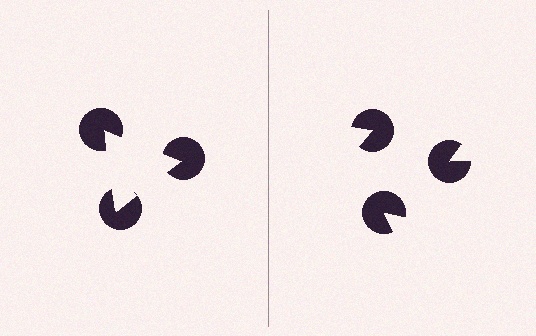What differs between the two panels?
The pac-man discs are positioned identically on both sides; only the wedge orientations differ. On the left they align to a triangle; on the right they are misaligned.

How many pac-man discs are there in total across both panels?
6 — 3 on each side.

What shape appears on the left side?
An illusory triangle.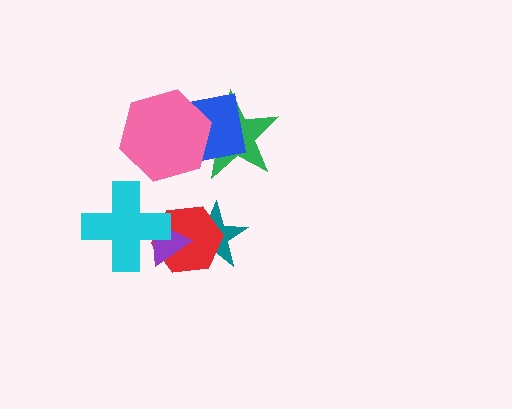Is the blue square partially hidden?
Yes, it is partially covered by another shape.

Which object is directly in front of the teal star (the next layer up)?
The red hexagon is directly in front of the teal star.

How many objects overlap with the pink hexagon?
2 objects overlap with the pink hexagon.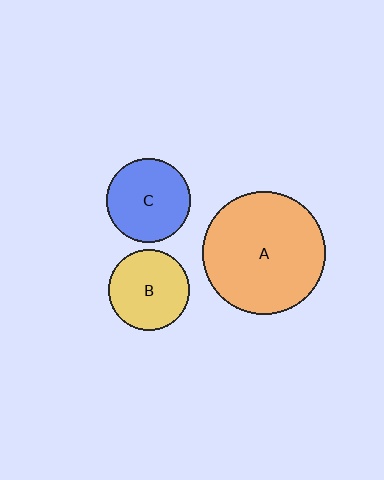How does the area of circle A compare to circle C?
Approximately 2.1 times.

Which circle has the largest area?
Circle A (orange).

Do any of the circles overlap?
No, none of the circles overlap.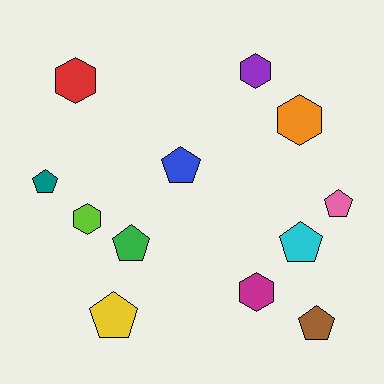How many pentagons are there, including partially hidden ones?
There are 7 pentagons.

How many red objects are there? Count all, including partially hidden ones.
There is 1 red object.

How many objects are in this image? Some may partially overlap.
There are 12 objects.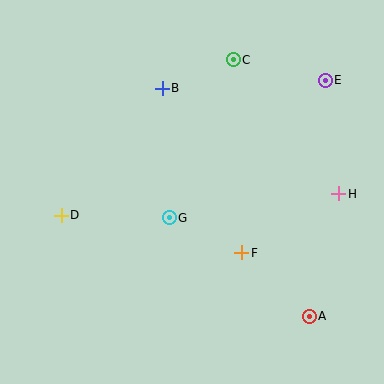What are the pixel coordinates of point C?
Point C is at (233, 60).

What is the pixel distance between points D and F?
The distance between D and F is 185 pixels.